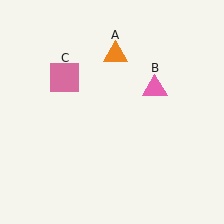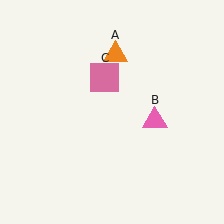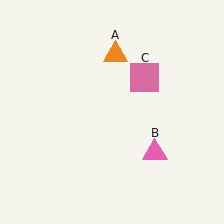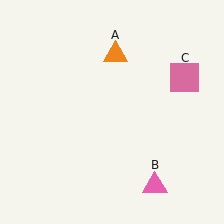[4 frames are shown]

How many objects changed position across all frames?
2 objects changed position: pink triangle (object B), pink square (object C).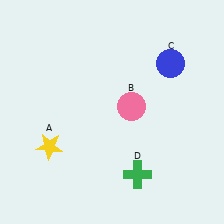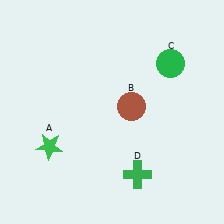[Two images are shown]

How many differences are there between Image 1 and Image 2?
There are 3 differences between the two images.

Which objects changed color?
A changed from yellow to green. B changed from pink to brown. C changed from blue to green.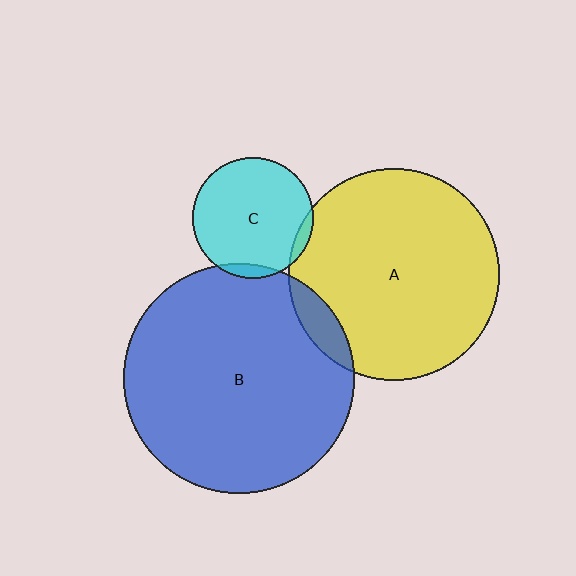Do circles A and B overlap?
Yes.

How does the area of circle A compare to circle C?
Approximately 3.1 times.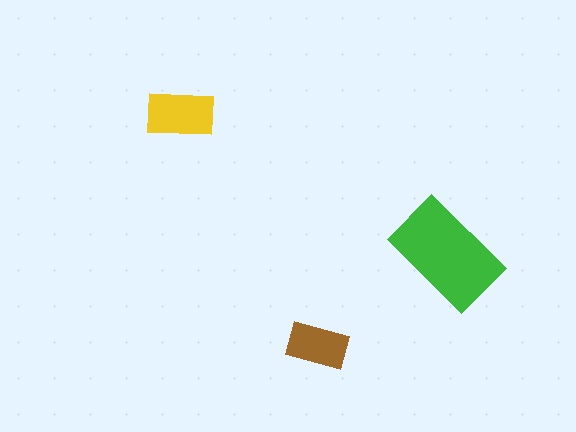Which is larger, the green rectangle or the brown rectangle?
The green one.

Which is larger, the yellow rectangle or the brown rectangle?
The yellow one.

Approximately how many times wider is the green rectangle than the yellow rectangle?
About 1.5 times wider.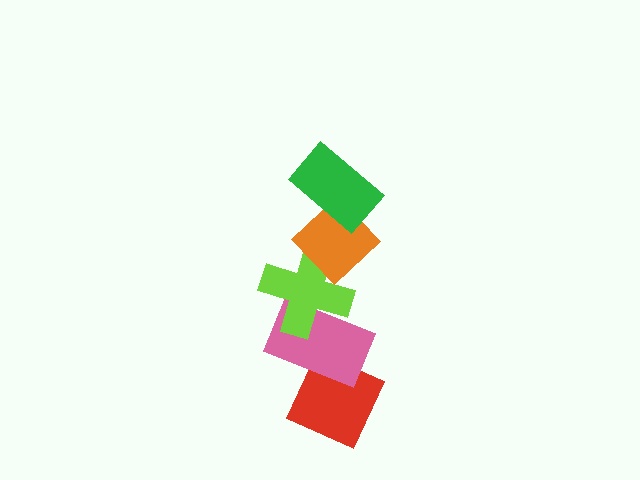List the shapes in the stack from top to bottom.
From top to bottom: the green rectangle, the orange diamond, the lime cross, the pink rectangle, the red diamond.